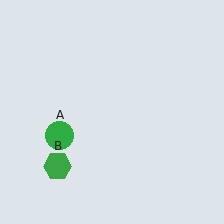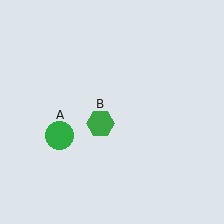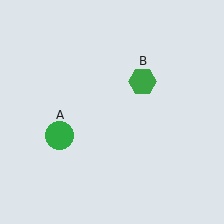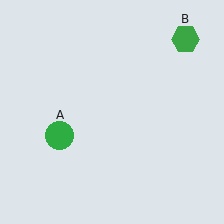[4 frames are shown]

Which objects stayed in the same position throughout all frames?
Green circle (object A) remained stationary.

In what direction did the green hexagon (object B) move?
The green hexagon (object B) moved up and to the right.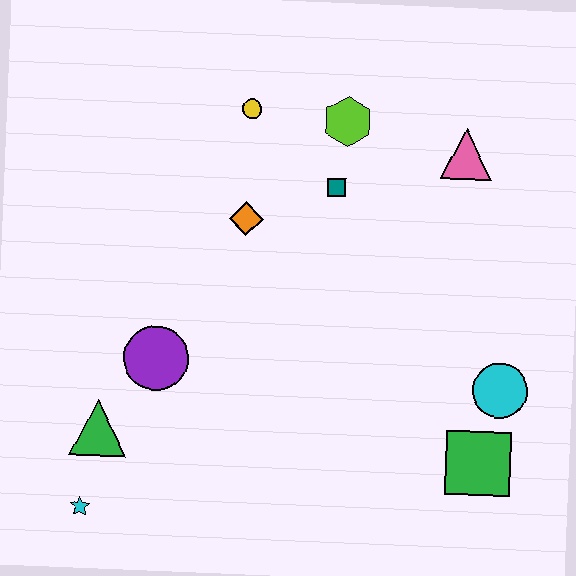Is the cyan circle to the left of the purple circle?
No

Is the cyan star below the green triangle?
Yes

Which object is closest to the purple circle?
The green triangle is closest to the purple circle.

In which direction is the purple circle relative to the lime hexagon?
The purple circle is below the lime hexagon.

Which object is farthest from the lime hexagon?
The cyan star is farthest from the lime hexagon.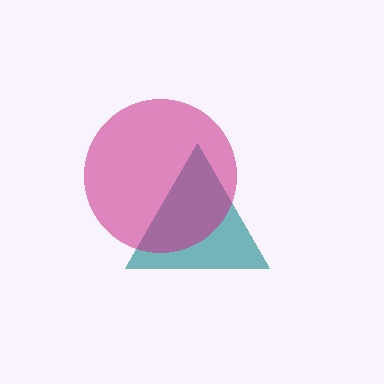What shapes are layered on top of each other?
The layered shapes are: a teal triangle, a magenta circle.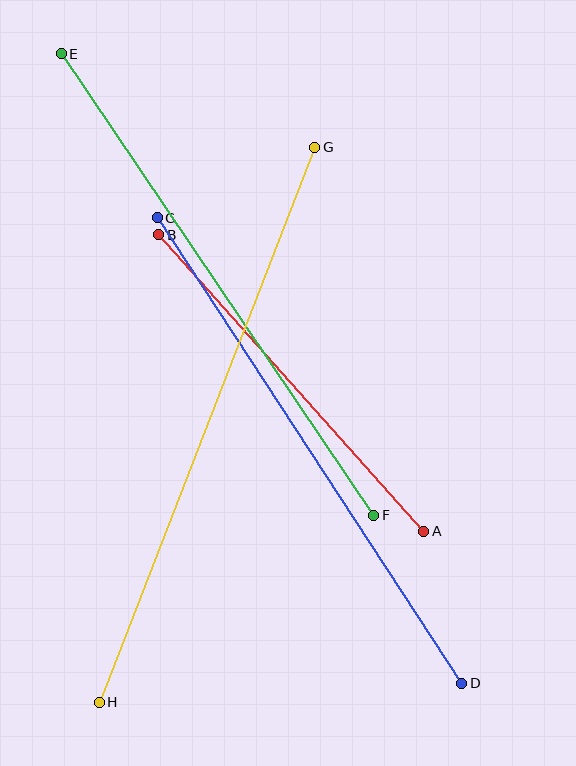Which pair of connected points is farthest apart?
Points G and H are farthest apart.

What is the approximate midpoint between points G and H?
The midpoint is at approximately (207, 425) pixels.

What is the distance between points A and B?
The distance is approximately 397 pixels.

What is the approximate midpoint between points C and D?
The midpoint is at approximately (310, 450) pixels.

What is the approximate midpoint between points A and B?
The midpoint is at approximately (291, 383) pixels.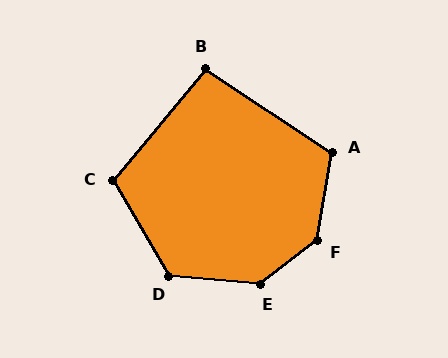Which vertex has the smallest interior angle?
B, at approximately 96 degrees.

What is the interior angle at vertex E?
Approximately 137 degrees (obtuse).